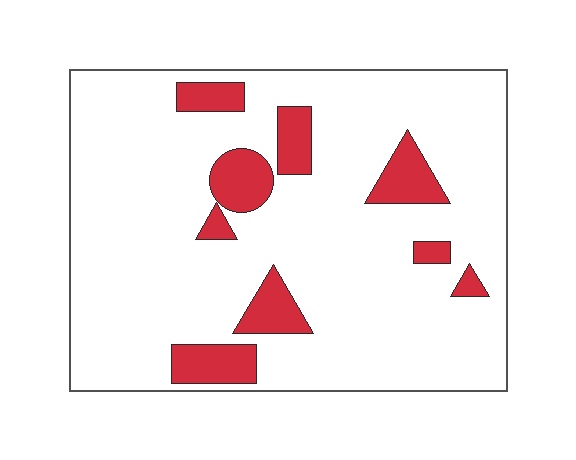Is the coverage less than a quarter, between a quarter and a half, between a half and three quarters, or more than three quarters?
Less than a quarter.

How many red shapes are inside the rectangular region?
9.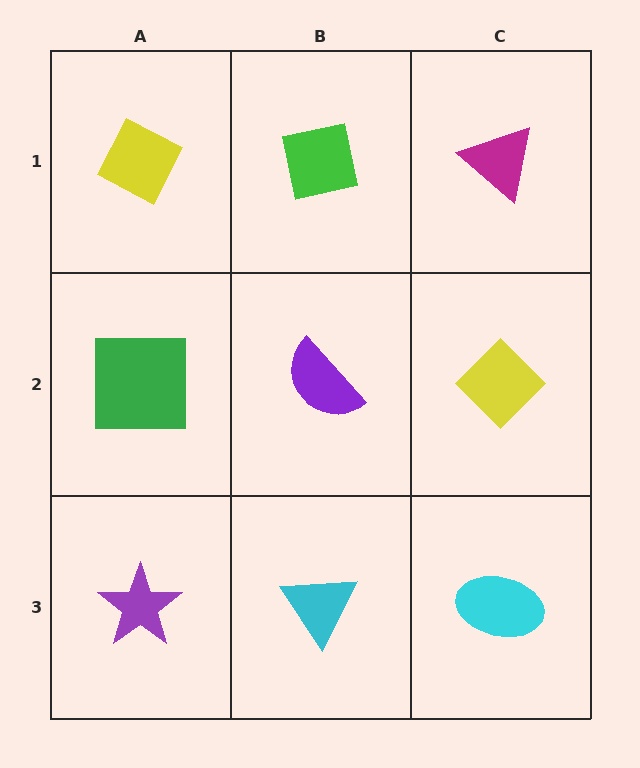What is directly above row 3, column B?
A purple semicircle.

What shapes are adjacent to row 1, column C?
A yellow diamond (row 2, column C), a green square (row 1, column B).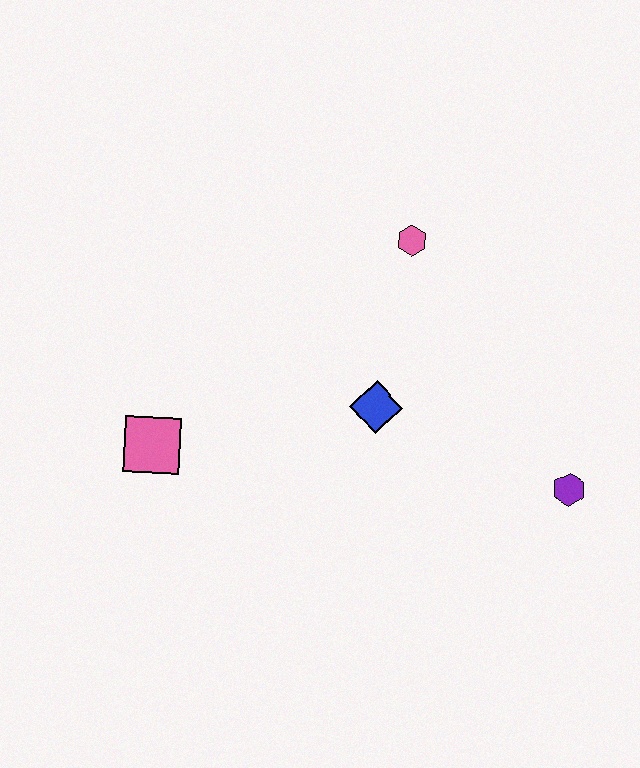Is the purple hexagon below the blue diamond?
Yes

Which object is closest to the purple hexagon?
The blue diamond is closest to the purple hexagon.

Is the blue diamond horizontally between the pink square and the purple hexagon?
Yes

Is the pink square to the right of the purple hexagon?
No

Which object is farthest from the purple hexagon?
The pink square is farthest from the purple hexagon.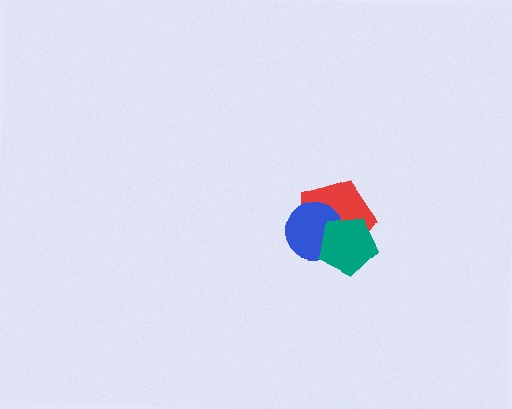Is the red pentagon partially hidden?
Yes, it is partially covered by another shape.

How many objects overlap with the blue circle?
2 objects overlap with the blue circle.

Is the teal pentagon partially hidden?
No, no other shape covers it.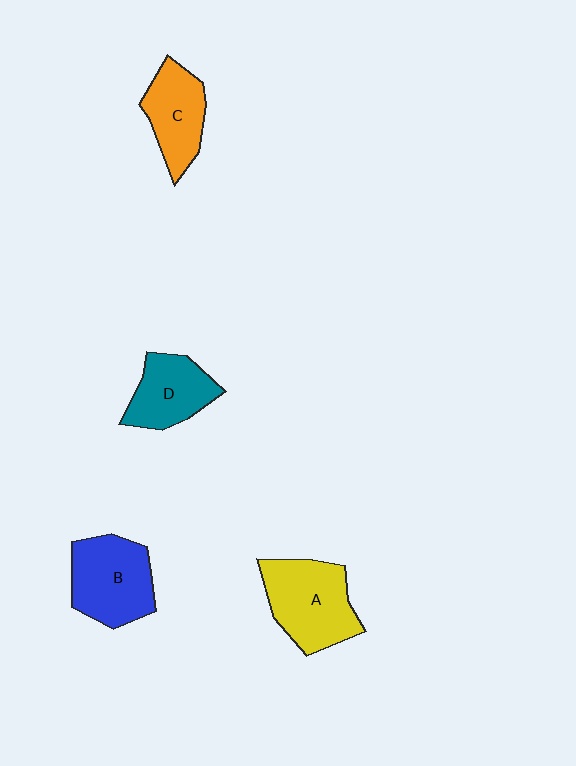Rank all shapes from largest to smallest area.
From largest to smallest: A (yellow), B (blue), C (orange), D (teal).